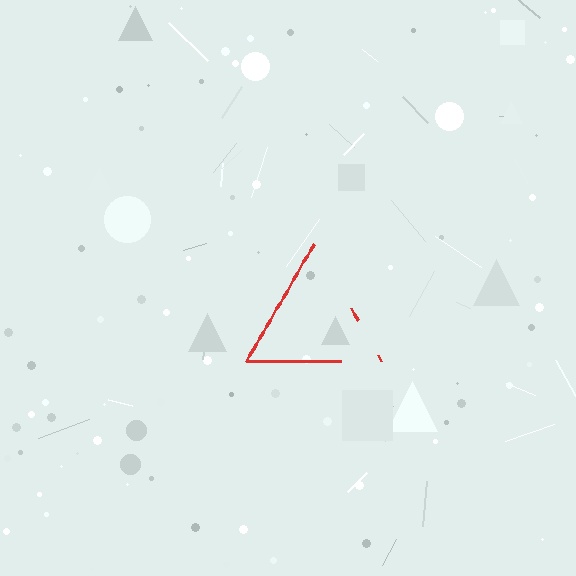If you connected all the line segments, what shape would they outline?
They would outline a triangle.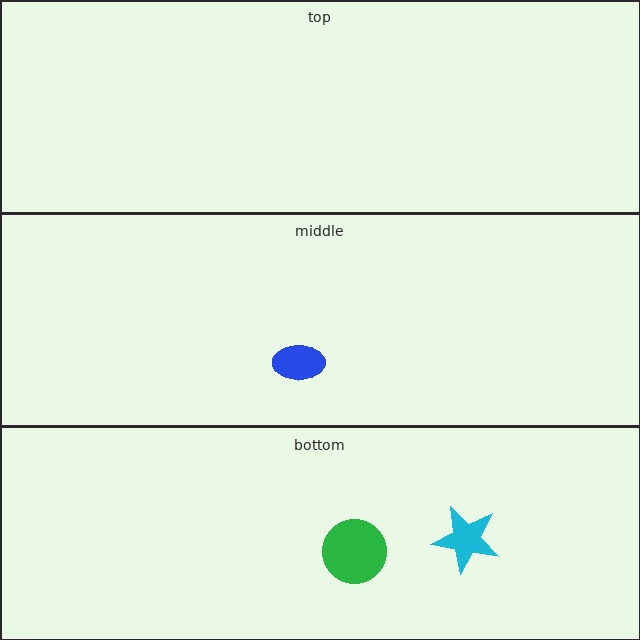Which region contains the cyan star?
The bottom region.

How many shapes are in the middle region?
1.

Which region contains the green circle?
The bottom region.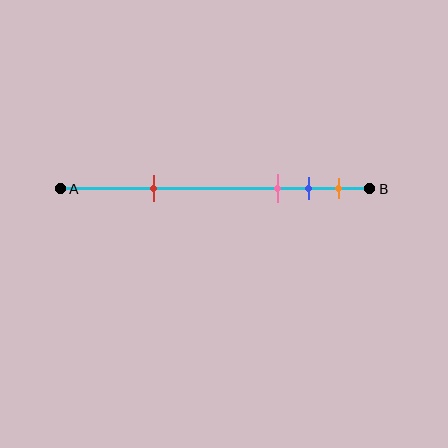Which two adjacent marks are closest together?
The blue and orange marks are the closest adjacent pair.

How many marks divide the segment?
There are 4 marks dividing the segment.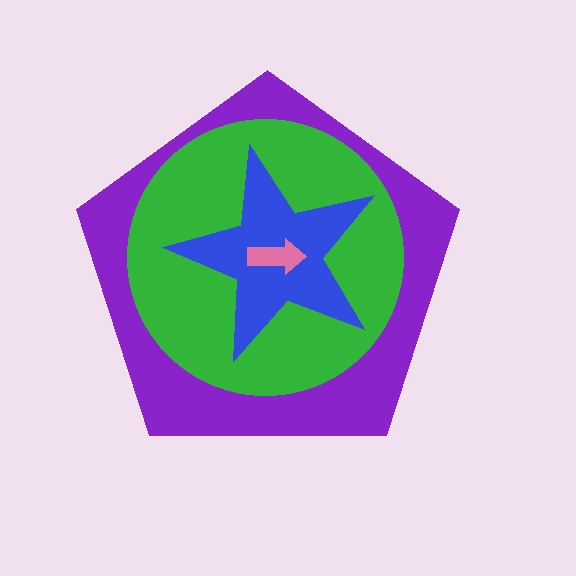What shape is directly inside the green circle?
The blue star.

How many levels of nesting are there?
4.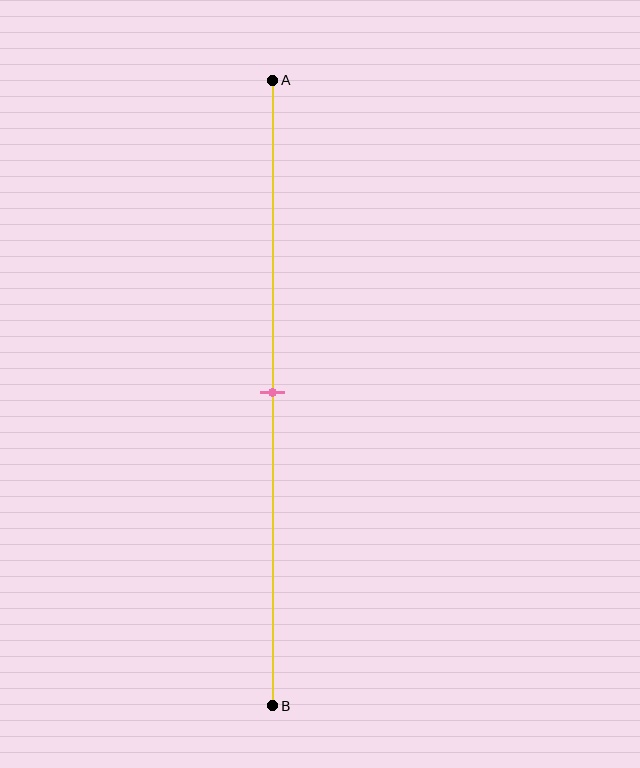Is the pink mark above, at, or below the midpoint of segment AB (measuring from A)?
The pink mark is approximately at the midpoint of segment AB.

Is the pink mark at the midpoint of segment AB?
Yes, the mark is approximately at the midpoint.